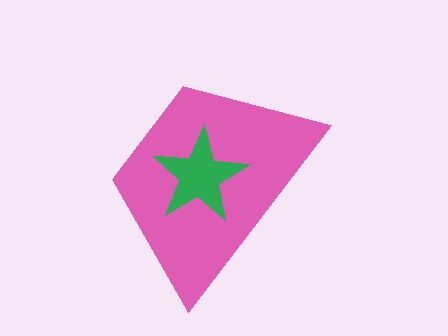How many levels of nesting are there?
2.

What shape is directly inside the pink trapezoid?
The green star.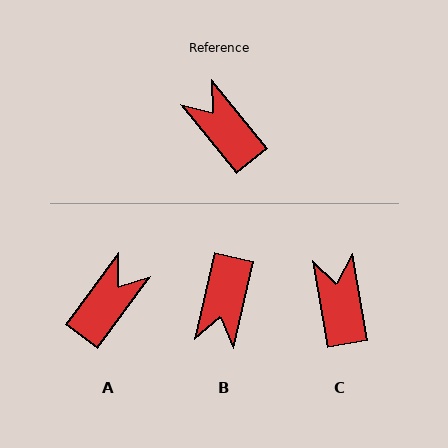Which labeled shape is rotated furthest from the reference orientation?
B, about 128 degrees away.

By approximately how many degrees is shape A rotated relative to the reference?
Approximately 76 degrees clockwise.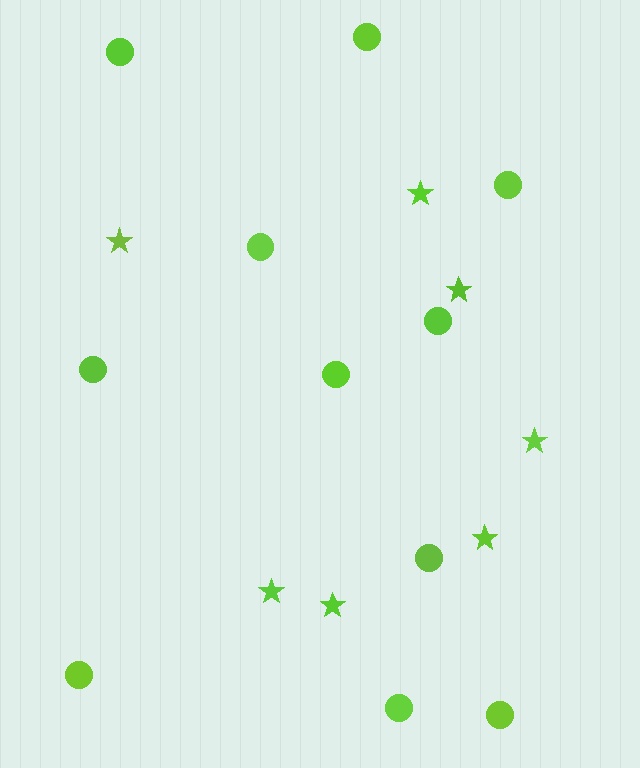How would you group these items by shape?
There are 2 groups: one group of circles (11) and one group of stars (7).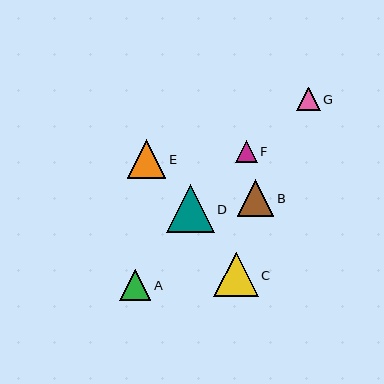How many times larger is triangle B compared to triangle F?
Triangle B is approximately 1.6 times the size of triangle F.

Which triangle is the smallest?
Triangle F is the smallest with a size of approximately 22 pixels.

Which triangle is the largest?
Triangle D is the largest with a size of approximately 48 pixels.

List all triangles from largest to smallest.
From largest to smallest: D, C, E, B, A, G, F.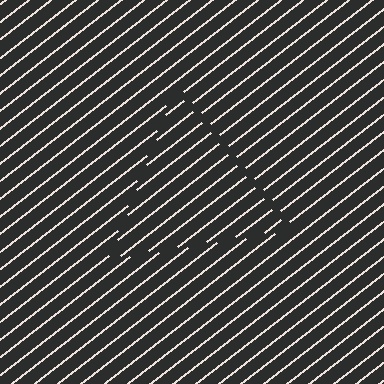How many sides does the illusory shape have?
3 sides — the line-ends trace a triangle.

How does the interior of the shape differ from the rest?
The interior of the shape contains the same grating, shifted by half a period — the contour is defined by the phase discontinuity where line-ends from the inner and outer gratings abut.